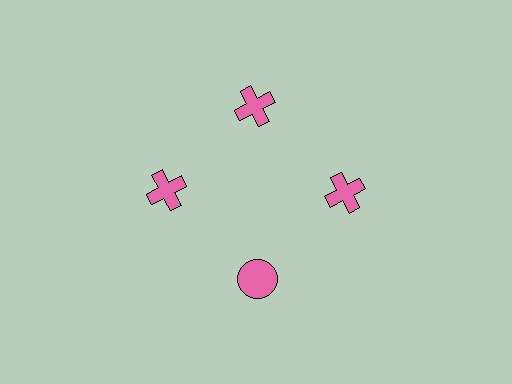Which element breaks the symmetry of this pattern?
The pink circle at roughly the 6 o'clock position breaks the symmetry. All other shapes are pink crosses.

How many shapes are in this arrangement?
There are 4 shapes arranged in a ring pattern.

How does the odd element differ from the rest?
It has a different shape: circle instead of cross.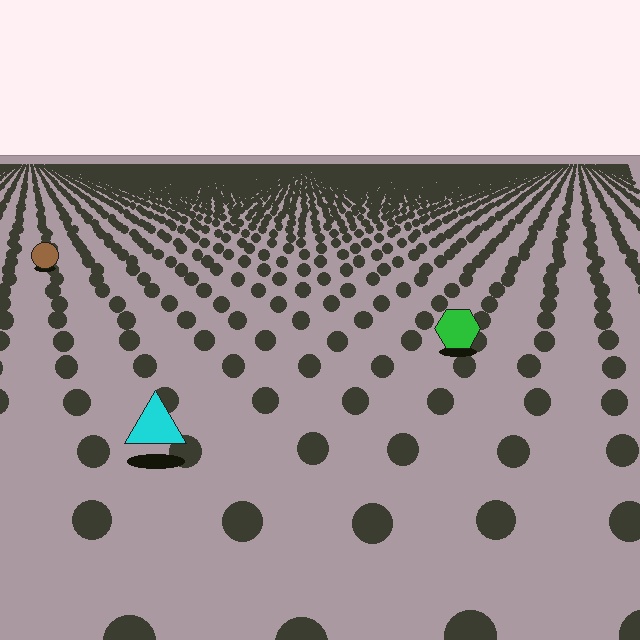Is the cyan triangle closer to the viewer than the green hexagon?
Yes. The cyan triangle is closer — you can tell from the texture gradient: the ground texture is coarser near it.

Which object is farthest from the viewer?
The brown circle is farthest from the viewer. It appears smaller and the ground texture around it is denser.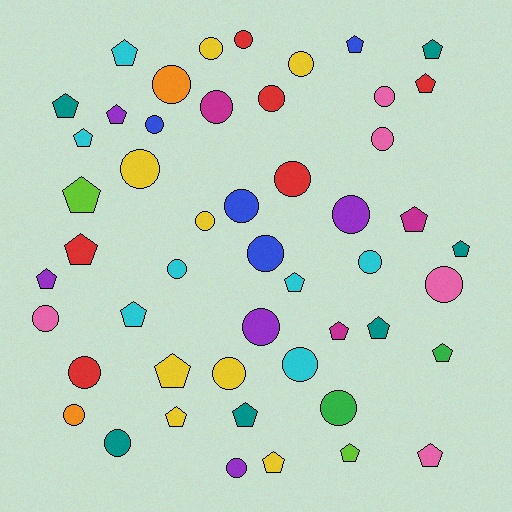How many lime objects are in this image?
There are 2 lime objects.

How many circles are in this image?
There are 27 circles.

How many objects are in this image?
There are 50 objects.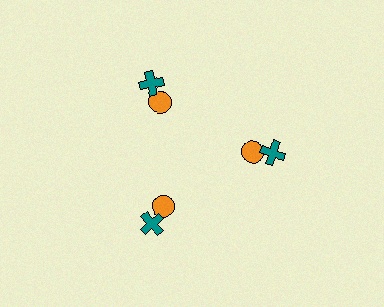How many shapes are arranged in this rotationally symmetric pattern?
There are 6 shapes, arranged in 3 groups of 2.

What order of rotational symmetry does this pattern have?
This pattern has 3-fold rotational symmetry.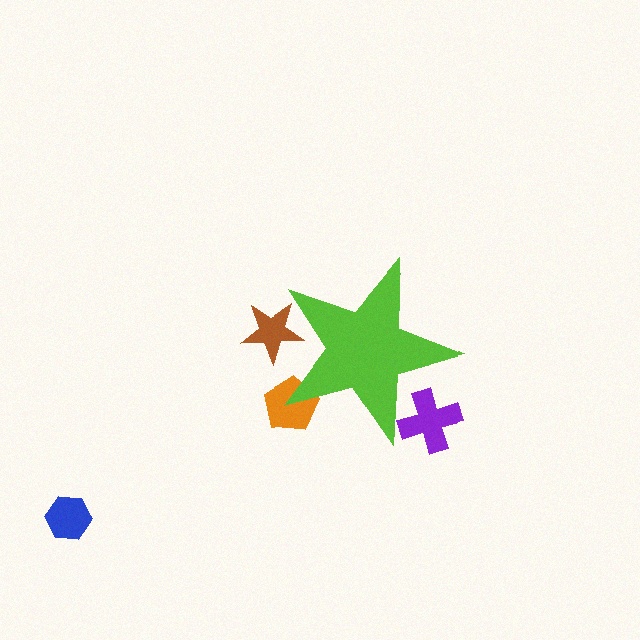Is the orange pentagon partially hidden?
Yes, the orange pentagon is partially hidden behind the lime star.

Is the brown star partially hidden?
Yes, the brown star is partially hidden behind the lime star.